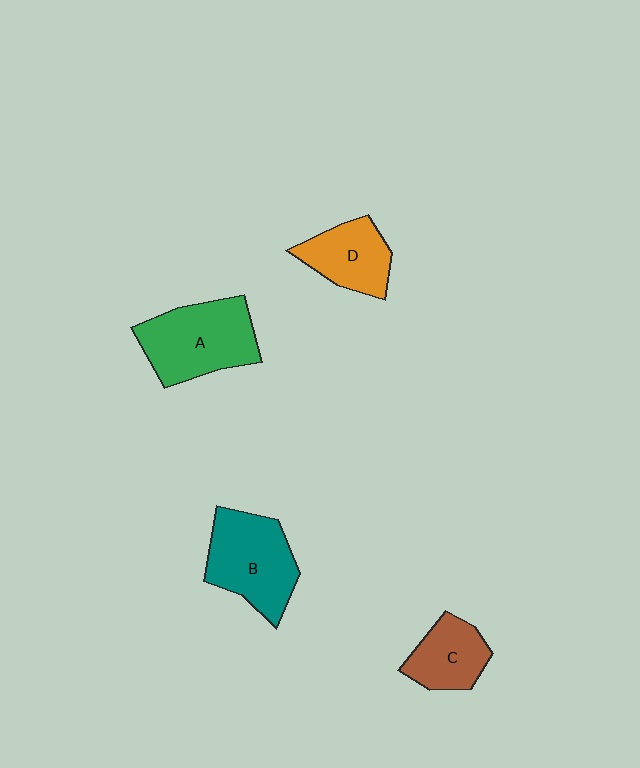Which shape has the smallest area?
Shape C (brown).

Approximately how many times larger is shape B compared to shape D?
Approximately 1.4 times.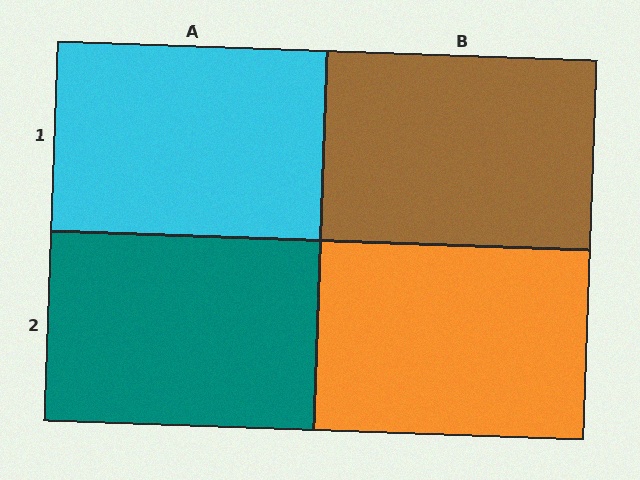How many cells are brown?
1 cell is brown.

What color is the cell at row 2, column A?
Teal.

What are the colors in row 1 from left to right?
Cyan, brown.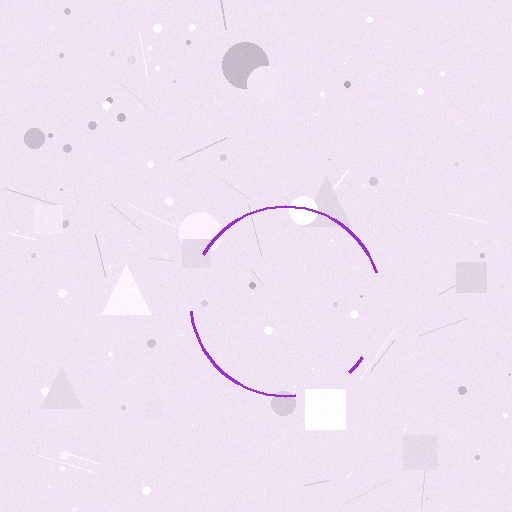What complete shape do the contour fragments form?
The contour fragments form a circle.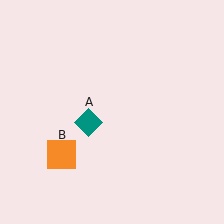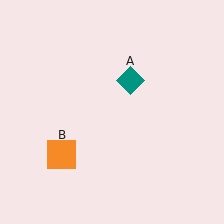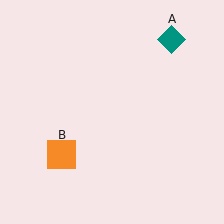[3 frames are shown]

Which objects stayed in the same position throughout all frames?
Orange square (object B) remained stationary.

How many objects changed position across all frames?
1 object changed position: teal diamond (object A).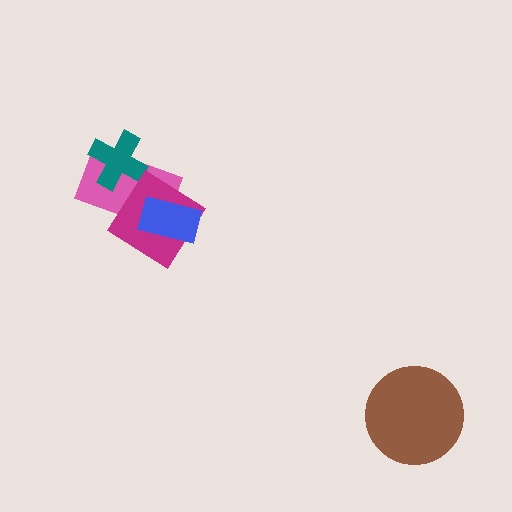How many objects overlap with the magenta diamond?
2 objects overlap with the magenta diamond.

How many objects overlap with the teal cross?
1 object overlaps with the teal cross.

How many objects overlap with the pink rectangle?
3 objects overlap with the pink rectangle.